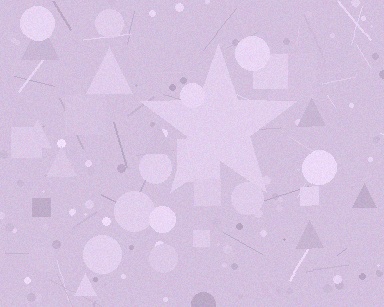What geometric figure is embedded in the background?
A star is embedded in the background.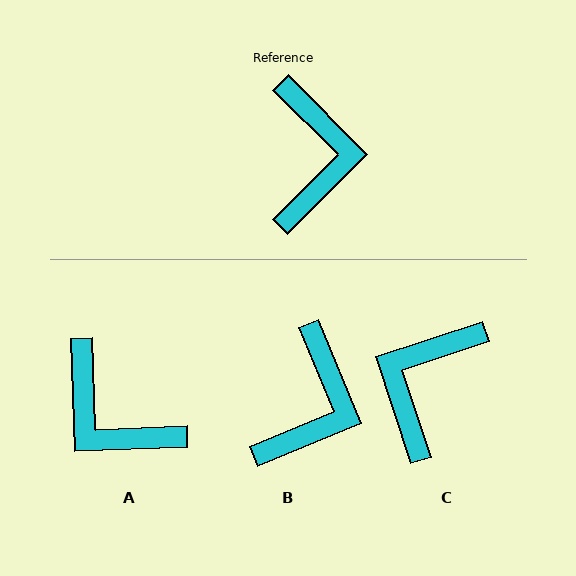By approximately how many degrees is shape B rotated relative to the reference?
Approximately 23 degrees clockwise.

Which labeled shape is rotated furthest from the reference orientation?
C, about 153 degrees away.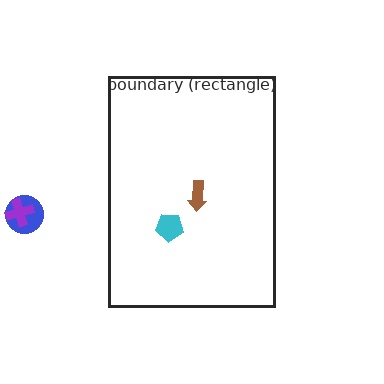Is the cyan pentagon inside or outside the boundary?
Inside.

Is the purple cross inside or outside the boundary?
Outside.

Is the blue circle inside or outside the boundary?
Outside.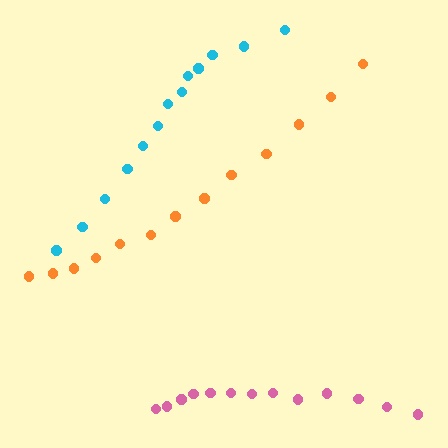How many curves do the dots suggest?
There are 3 distinct paths.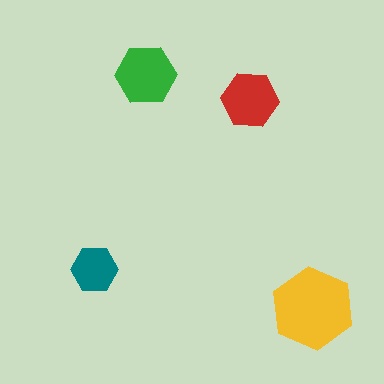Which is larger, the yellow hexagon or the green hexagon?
The yellow one.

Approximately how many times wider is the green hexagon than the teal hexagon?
About 1.5 times wider.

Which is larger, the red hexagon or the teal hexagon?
The red one.